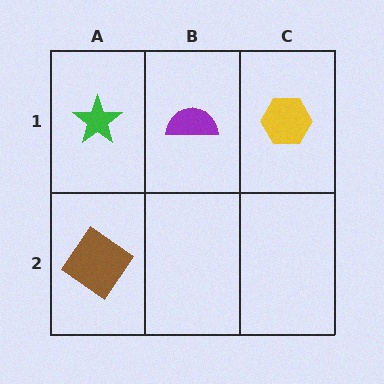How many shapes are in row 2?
1 shape.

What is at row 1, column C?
A yellow hexagon.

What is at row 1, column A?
A green star.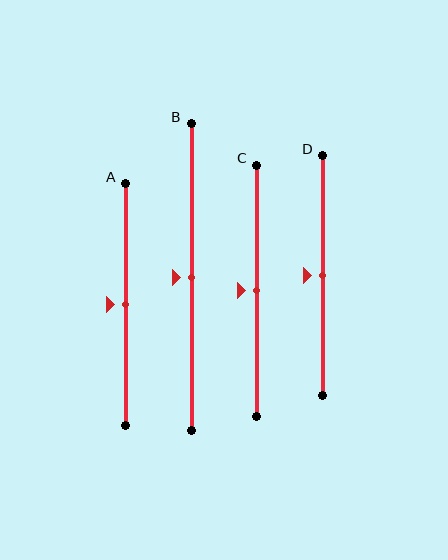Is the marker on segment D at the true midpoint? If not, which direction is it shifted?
Yes, the marker on segment D is at the true midpoint.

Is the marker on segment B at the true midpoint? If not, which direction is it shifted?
Yes, the marker on segment B is at the true midpoint.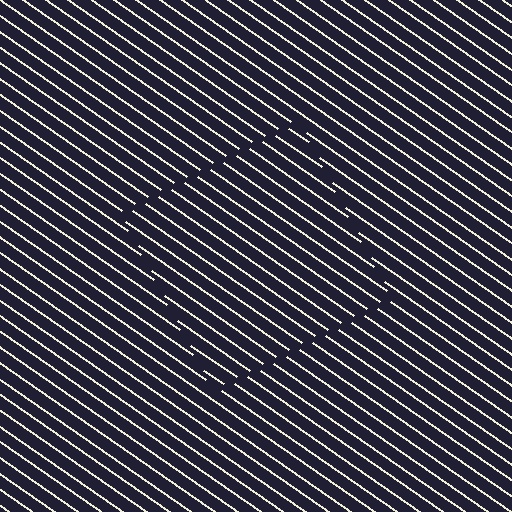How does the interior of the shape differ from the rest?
The interior of the shape contains the same grating, shifted by half a period — the contour is defined by the phase discontinuity where line-ends from the inner and outer gratings abut.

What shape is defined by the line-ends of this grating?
An illusory square. The interior of the shape contains the same grating, shifted by half a period — the contour is defined by the phase discontinuity where line-ends from the inner and outer gratings abut.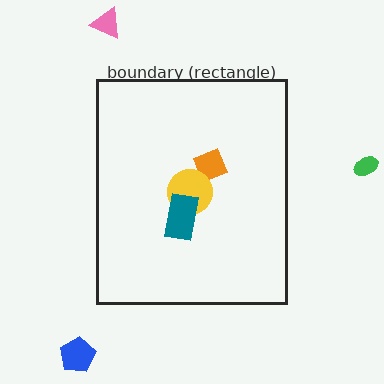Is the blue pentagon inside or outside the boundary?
Outside.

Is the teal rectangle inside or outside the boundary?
Inside.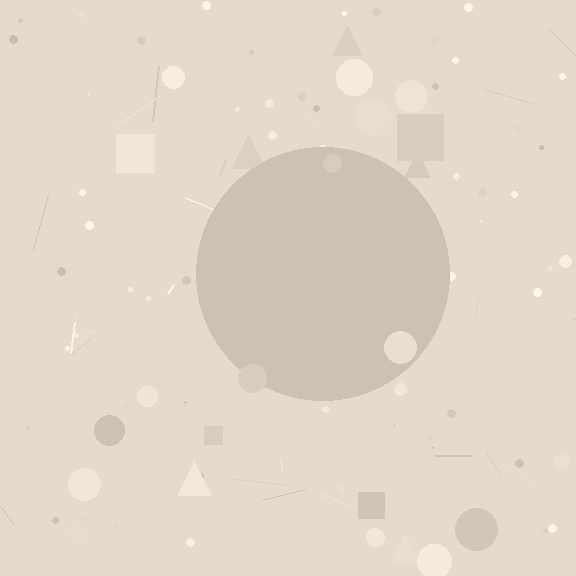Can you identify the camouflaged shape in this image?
The camouflaged shape is a circle.